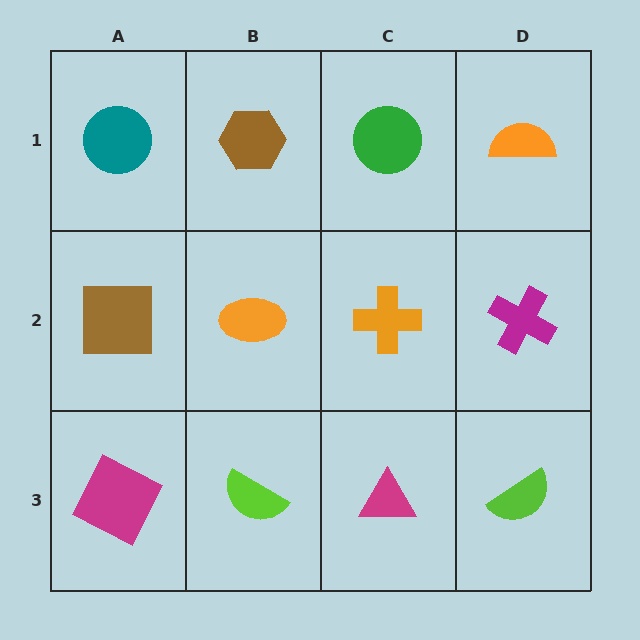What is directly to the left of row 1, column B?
A teal circle.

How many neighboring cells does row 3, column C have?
3.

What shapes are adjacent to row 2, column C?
A green circle (row 1, column C), a magenta triangle (row 3, column C), an orange ellipse (row 2, column B), a magenta cross (row 2, column D).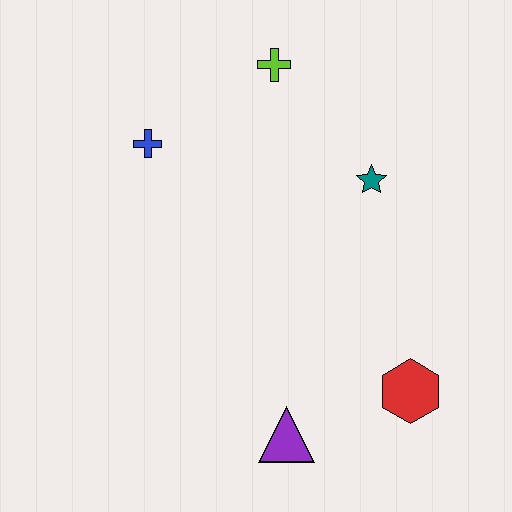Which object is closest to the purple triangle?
The red hexagon is closest to the purple triangle.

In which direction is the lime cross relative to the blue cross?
The lime cross is to the right of the blue cross.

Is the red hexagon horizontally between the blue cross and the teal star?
No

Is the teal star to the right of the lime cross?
Yes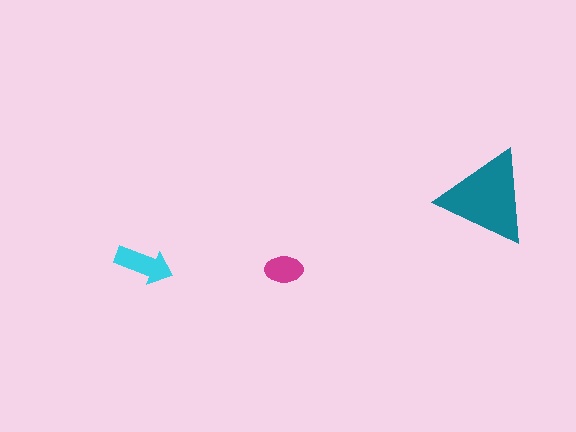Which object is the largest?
The teal triangle.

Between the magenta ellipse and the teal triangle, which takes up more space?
The teal triangle.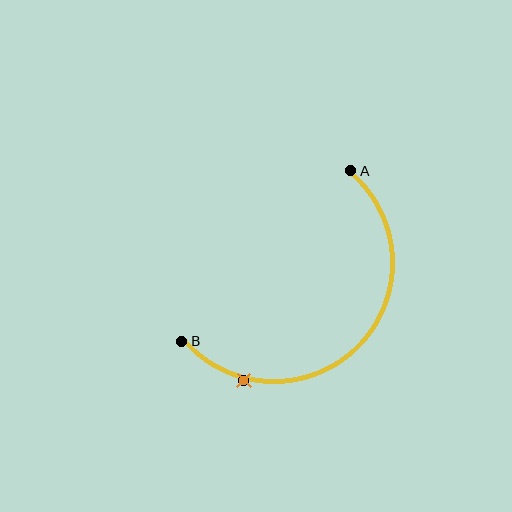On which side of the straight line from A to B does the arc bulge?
The arc bulges below and to the right of the straight line connecting A and B.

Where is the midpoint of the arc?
The arc midpoint is the point on the curve farthest from the straight line joining A and B. It sits below and to the right of that line.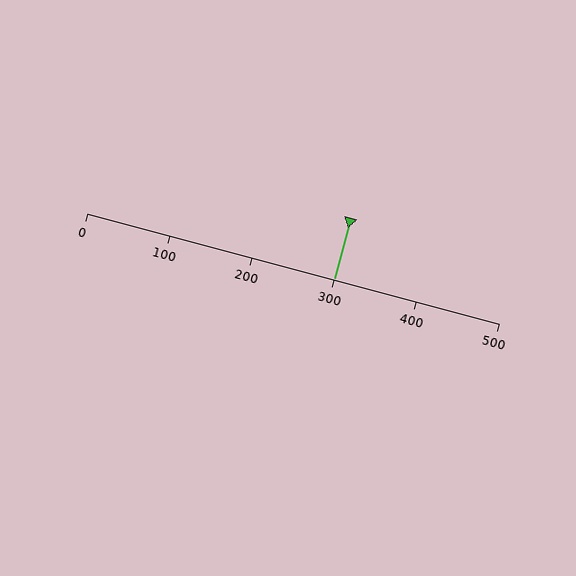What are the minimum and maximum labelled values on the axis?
The axis runs from 0 to 500.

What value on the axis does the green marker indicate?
The marker indicates approximately 300.